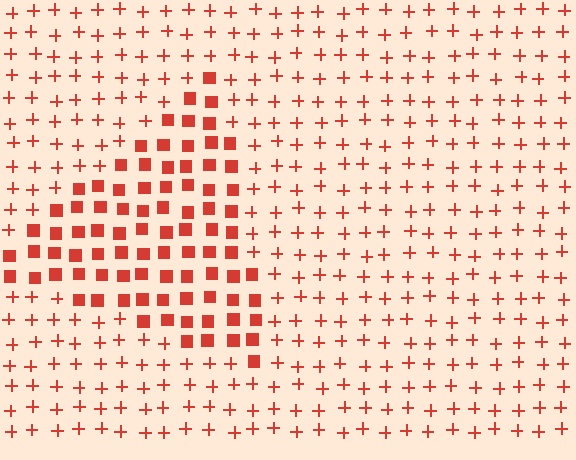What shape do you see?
I see a triangle.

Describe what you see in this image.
The image is filled with small red elements arranged in a uniform grid. A triangle-shaped region contains squares, while the surrounding area contains plus signs. The boundary is defined purely by the change in element shape.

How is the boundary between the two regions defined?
The boundary is defined by a change in element shape: squares inside vs. plus signs outside. All elements share the same color and spacing.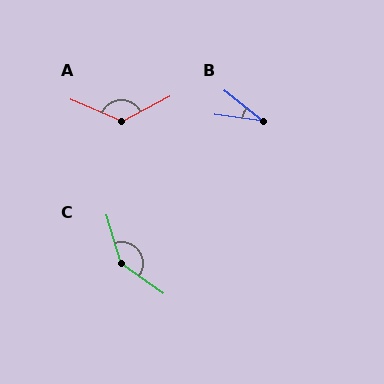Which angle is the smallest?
B, at approximately 30 degrees.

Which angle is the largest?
C, at approximately 142 degrees.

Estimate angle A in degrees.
Approximately 129 degrees.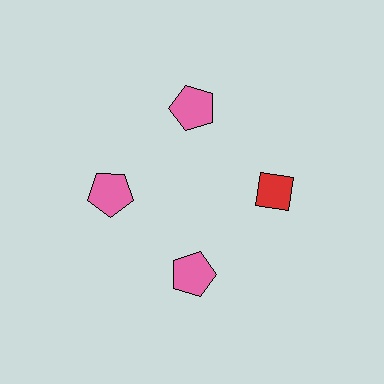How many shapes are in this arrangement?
There are 4 shapes arranged in a ring pattern.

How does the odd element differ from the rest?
It differs in both color (red instead of pink) and shape (diamond instead of pentagon).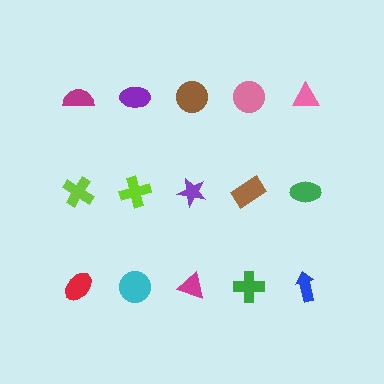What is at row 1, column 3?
A brown circle.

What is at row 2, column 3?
A purple star.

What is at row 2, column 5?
A green ellipse.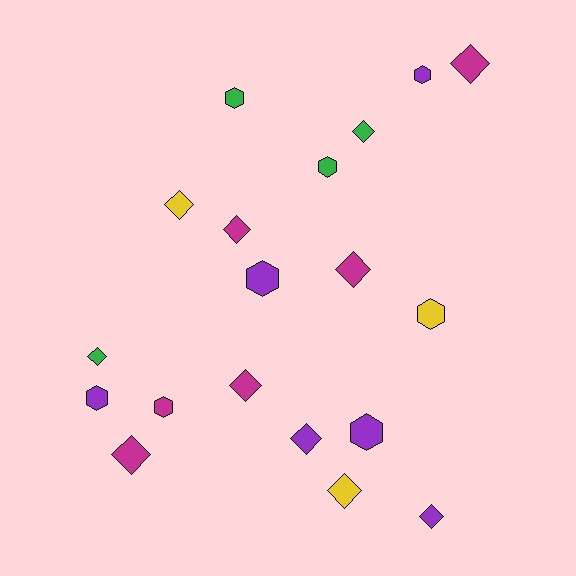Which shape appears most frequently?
Diamond, with 11 objects.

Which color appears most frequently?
Magenta, with 6 objects.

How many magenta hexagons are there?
There is 1 magenta hexagon.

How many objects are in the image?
There are 19 objects.